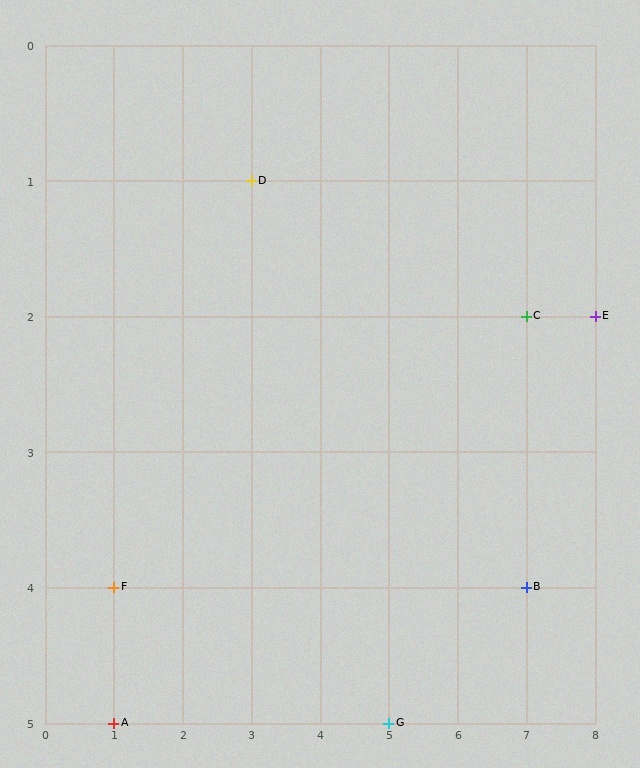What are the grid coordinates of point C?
Point C is at grid coordinates (7, 2).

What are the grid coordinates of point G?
Point G is at grid coordinates (5, 5).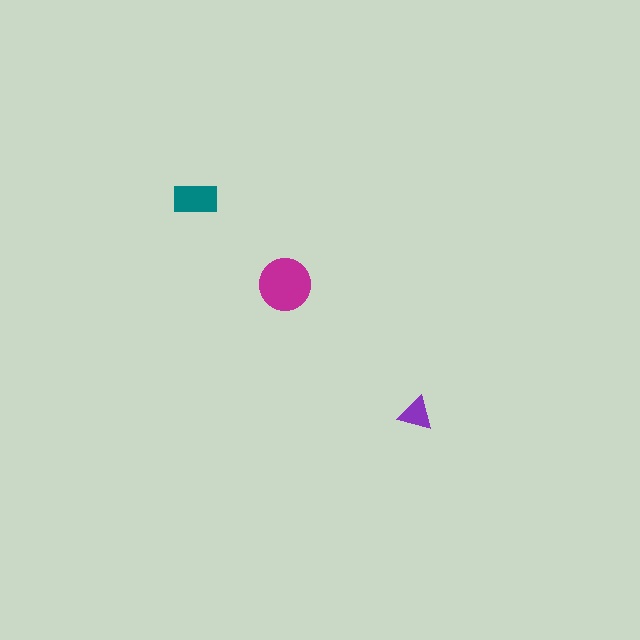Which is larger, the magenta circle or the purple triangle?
The magenta circle.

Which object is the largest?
The magenta circle.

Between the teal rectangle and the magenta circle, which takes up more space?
The magenta circle.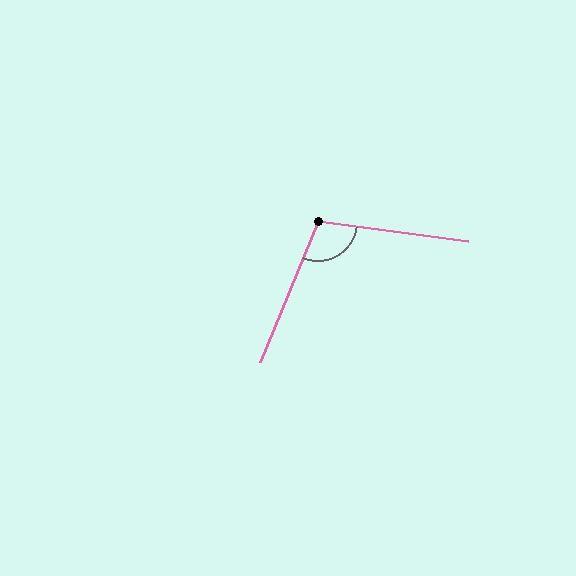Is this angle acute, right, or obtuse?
It is obtuse.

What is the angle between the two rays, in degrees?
Approximately 105 degrees.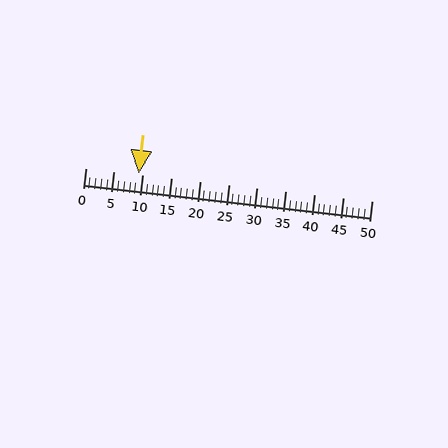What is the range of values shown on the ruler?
The ruler shows values from 0 to 50.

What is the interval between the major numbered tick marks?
The major tick marks are spaced 5 units apart.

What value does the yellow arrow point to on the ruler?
The yellow arrow points to approximately 9.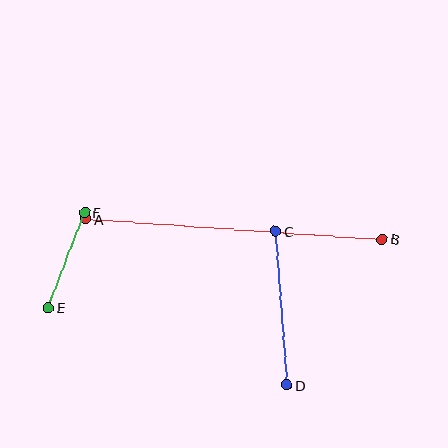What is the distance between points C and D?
The distance is approximately 154 pixels.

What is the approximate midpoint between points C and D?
The midpoint is at approximately (281, 308) pixels.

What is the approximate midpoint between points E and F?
The midpoint is at approximately (67, 260) pixels.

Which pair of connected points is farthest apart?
Points A and B are farthest apart.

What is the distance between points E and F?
The distance is approximately 102 pixels.